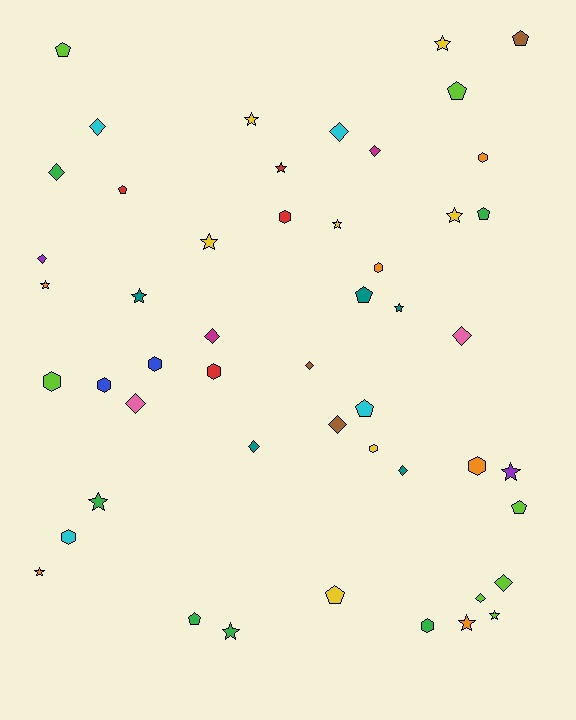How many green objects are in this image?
There are 6 green objects.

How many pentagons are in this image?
There are 10 pentagons.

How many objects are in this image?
There are 50 objects.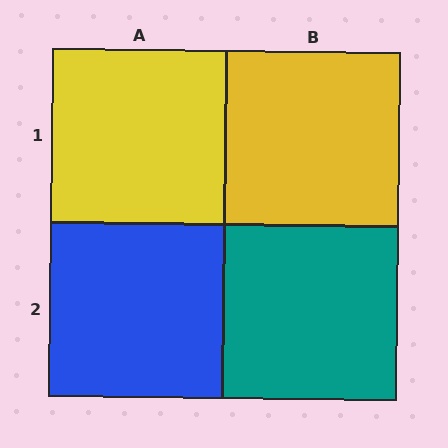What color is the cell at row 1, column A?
Yellow.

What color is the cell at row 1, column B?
Yellow.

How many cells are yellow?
2 cells are yellow.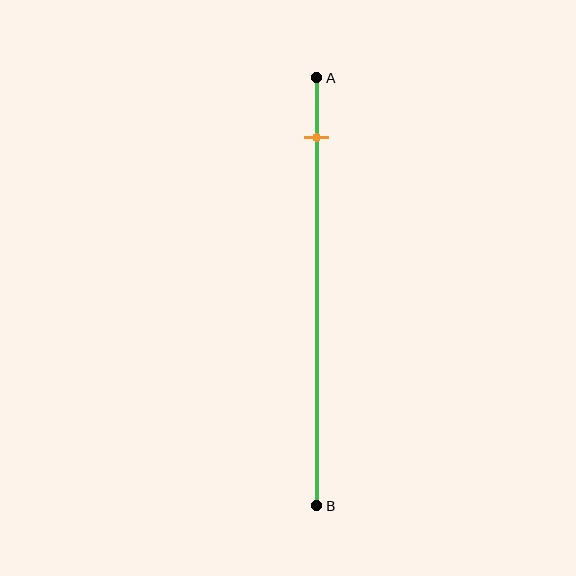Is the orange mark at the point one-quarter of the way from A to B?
No, the mark is at about 15% from A, not at the 25% one-quarter point.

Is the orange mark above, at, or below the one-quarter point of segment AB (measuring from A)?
The orange mark is above the one-quarter point of segment AB.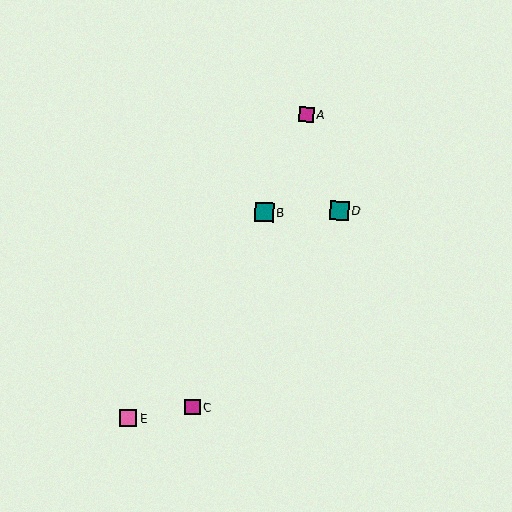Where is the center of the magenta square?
The center of the magenta square is at (306, 114).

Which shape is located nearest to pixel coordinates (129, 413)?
The pink square (labeled E) at (128, 418) is nearest to that location.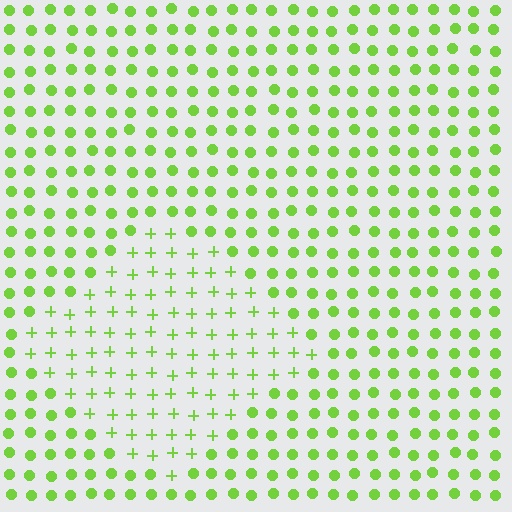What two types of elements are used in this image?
The image uses plus signs inside the diamond region and circles outside it.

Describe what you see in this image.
The image is filled with small lime elements arranged in a uniform grid. A diamond-shaped region contains plus signs, while the surrounding area contains circles. The boundary is defined purely by the change in element shape.